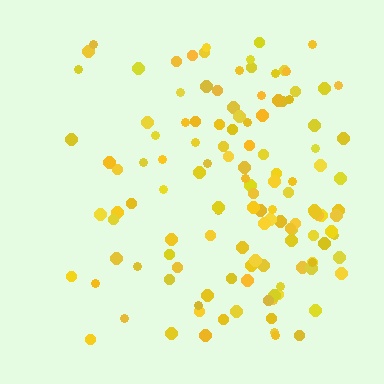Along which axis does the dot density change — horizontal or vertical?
Horizontal.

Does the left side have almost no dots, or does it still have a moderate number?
Still a moderate number, just noticeably fewer than the right.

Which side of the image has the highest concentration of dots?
The right.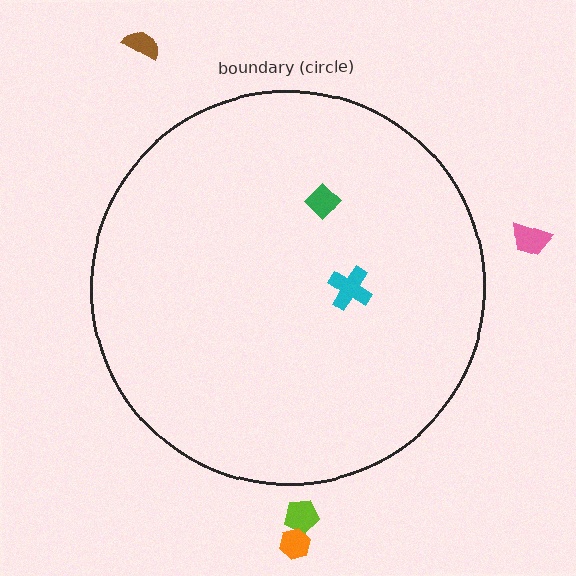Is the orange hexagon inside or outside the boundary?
Outside.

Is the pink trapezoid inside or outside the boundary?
Outside.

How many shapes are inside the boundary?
2 inside, 4 outside.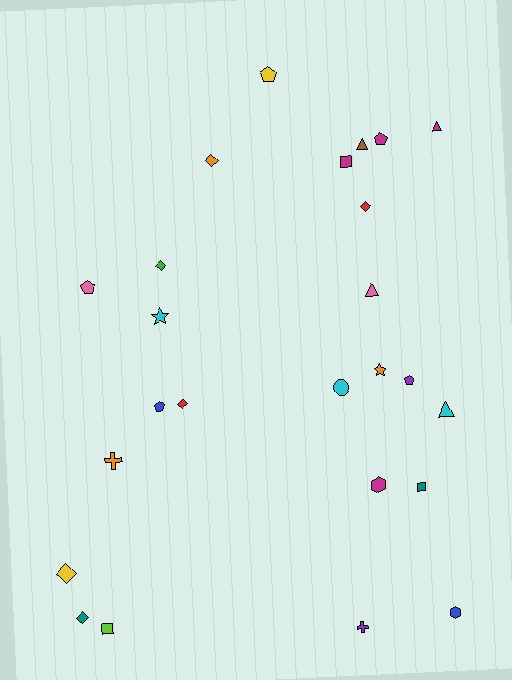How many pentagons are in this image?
There are 5 pentagons.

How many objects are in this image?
There are 25 objects.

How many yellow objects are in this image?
There are 2 yellow objects.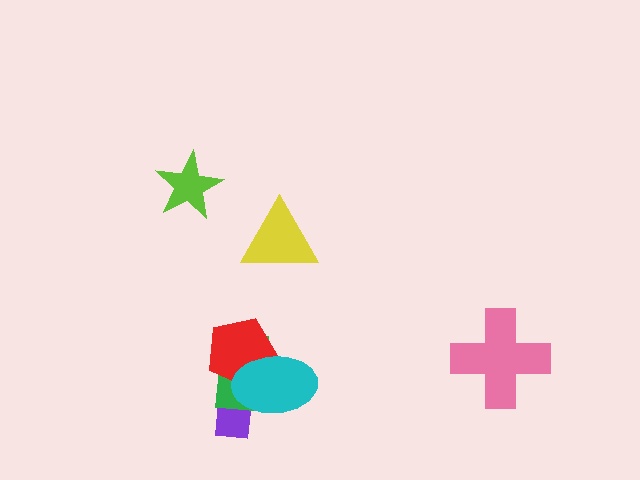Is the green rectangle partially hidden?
Yes, it is partially covered by another shape.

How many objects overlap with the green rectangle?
3 objects overlap with the green rectangle.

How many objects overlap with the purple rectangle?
2 objects overlap with the purple rectangle.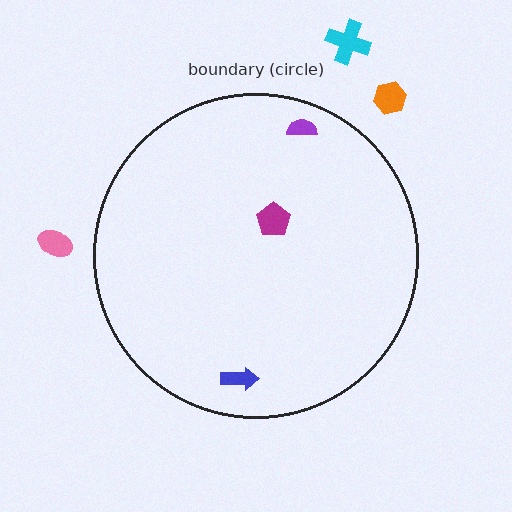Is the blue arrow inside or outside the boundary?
Inside.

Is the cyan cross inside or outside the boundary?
Outside.